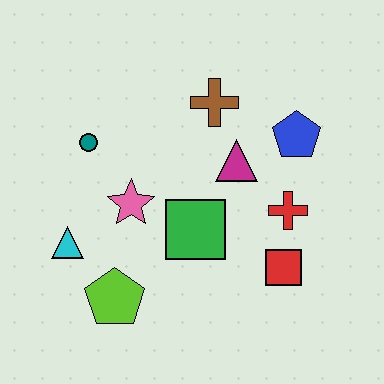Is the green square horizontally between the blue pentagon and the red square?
No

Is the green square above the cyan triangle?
Yes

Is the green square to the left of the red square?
Yes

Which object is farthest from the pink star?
The blue pentagon is farthest from the pink star.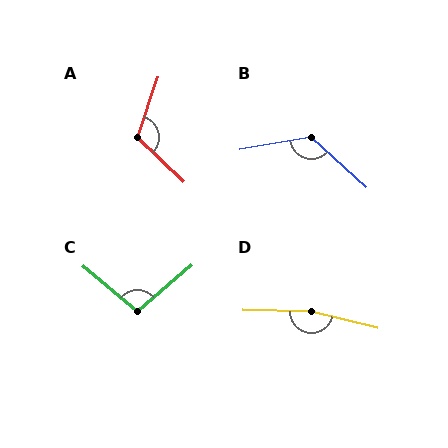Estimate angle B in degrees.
Approximately 128 degrees.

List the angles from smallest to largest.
C (99°), A (115°), B (128°), D (168°).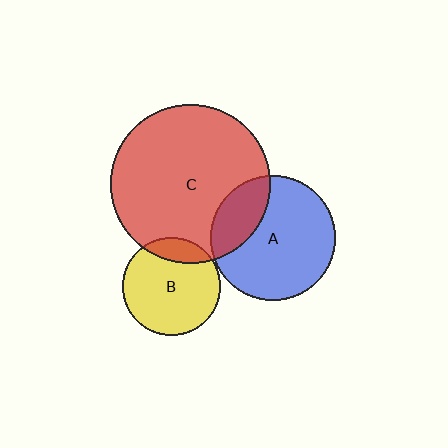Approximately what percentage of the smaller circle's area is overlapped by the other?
Approximately 15%.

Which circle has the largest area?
Circle C (red).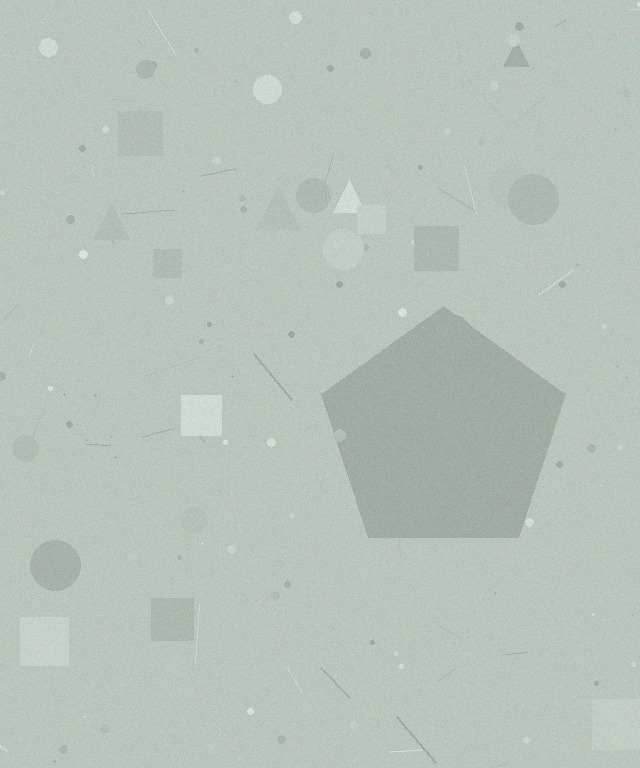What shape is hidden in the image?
A pentagon is hidden in the image.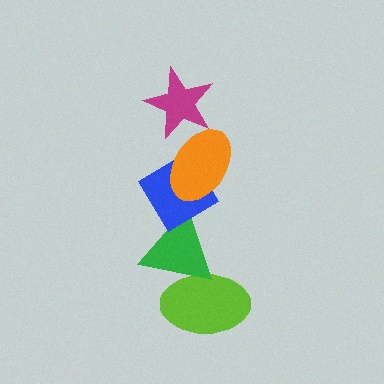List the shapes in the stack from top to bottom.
From top to bottom: the magenta star, the orange ellipse, the blue diamond, the green triangle, the lime ellipse.